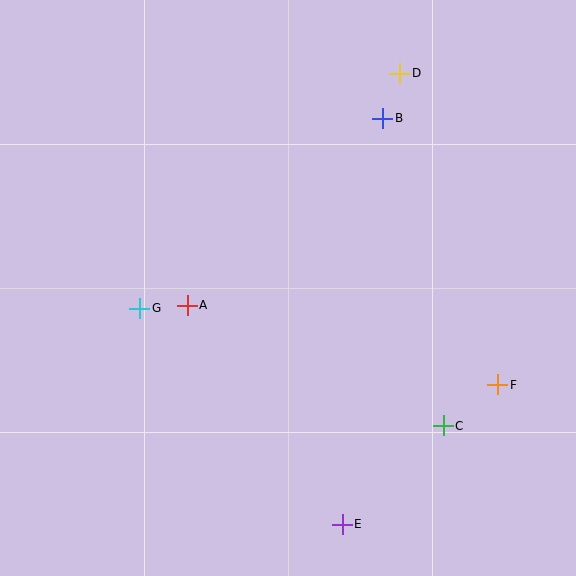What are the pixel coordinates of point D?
Point D is at (400, 73).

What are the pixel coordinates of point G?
Point G is at (140, 308).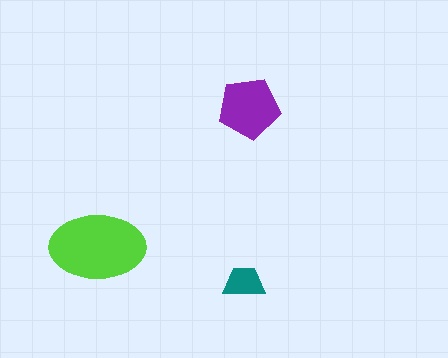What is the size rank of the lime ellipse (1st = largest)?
1st.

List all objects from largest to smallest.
The lime ellipse, the purple pentagon, the teal trapezoid.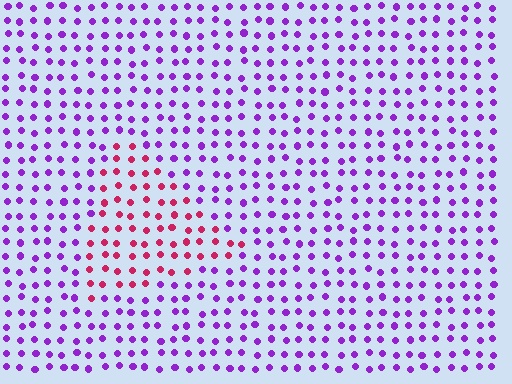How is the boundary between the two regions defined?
The boundary is defined purely by a slight shift in hue (about 58 degrees). Spacing, size, and orientation are identical on both sides.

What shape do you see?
I see a triangle.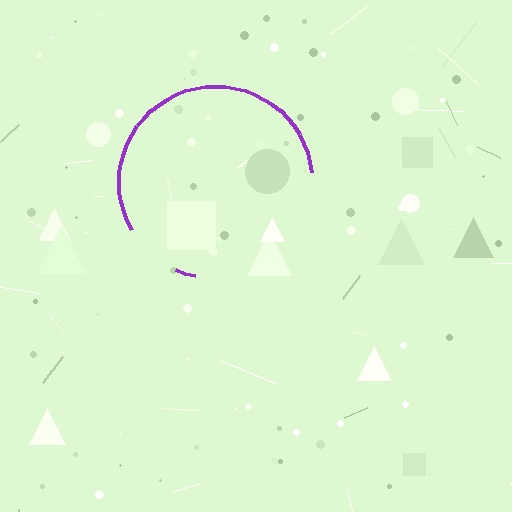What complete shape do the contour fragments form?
The contour fragments form a circle.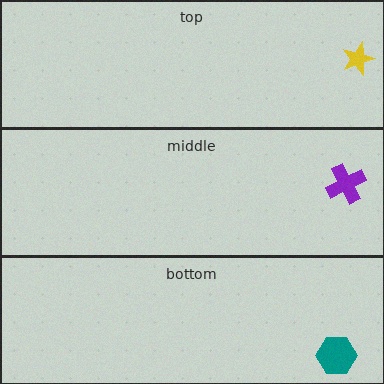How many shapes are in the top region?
1.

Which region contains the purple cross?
The middle region.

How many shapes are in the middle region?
1.